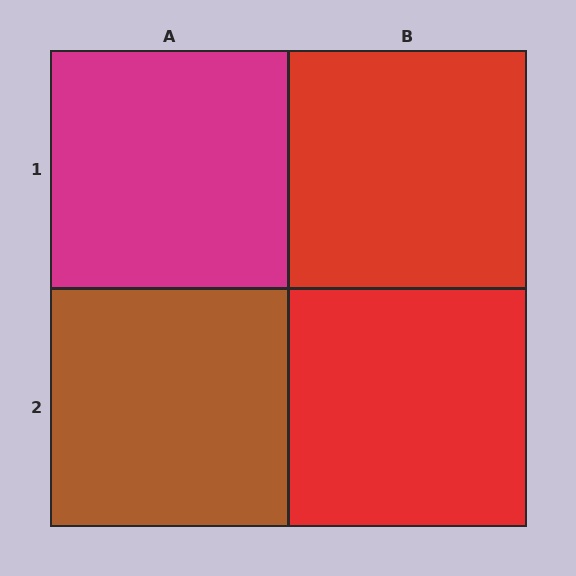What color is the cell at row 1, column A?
Magenta.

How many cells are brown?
1 cell is brown.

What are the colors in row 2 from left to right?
Brown, red.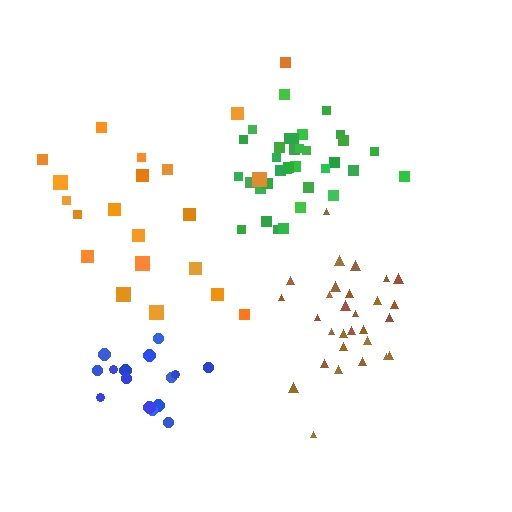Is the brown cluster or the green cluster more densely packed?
Green.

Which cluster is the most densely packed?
Green.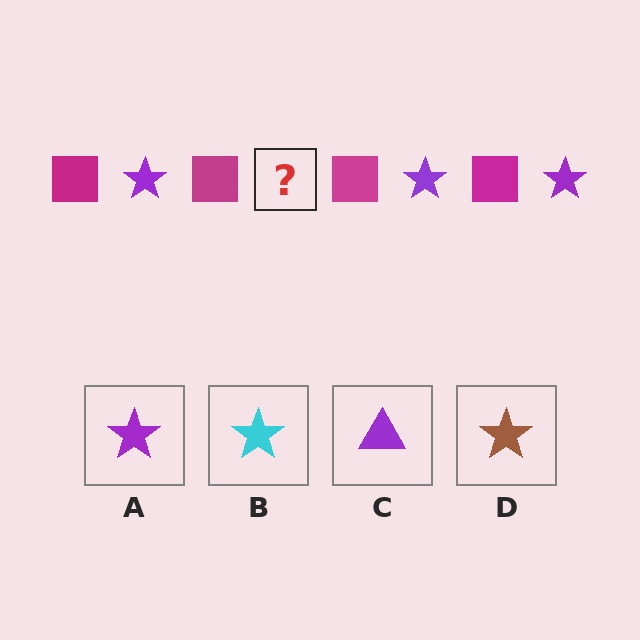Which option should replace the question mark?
Option A.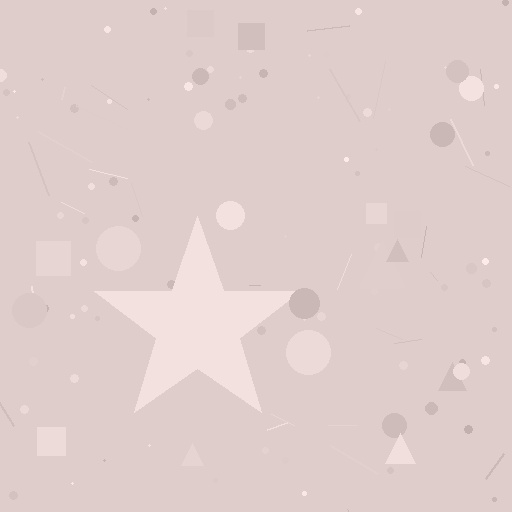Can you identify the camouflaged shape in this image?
The camouflaged shape is a star.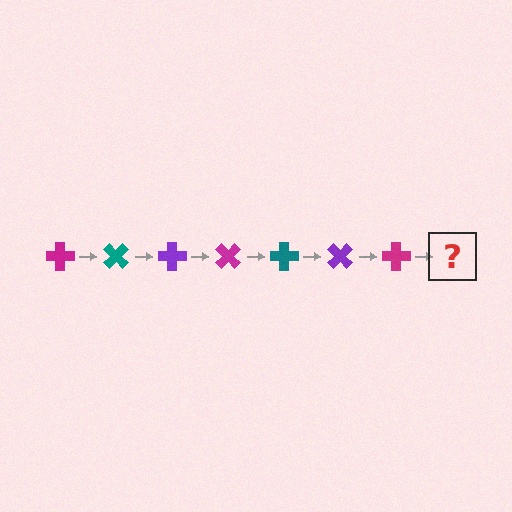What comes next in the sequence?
The next element should be a teal cross, rotated 315 degrees from the start.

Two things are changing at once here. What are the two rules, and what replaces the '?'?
The two rules are that it rotates 45 degrees each step and the color cycles through magenta, teal, and purple. The '?' should be a teal cross, rotated 315 degrees from the start.